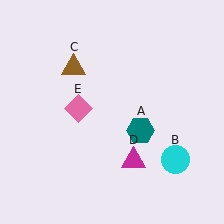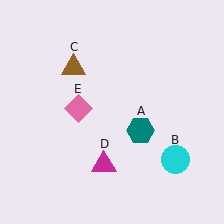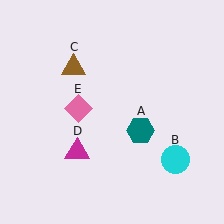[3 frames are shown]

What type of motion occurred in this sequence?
The magenta triangle (object D) rotated clockwise around the center of the scene.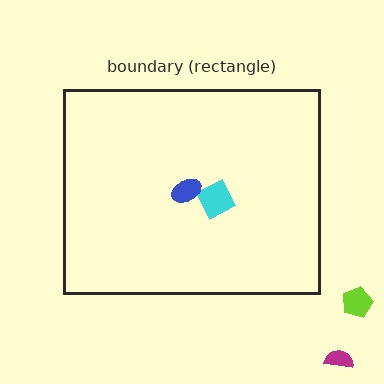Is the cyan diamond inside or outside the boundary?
Inside.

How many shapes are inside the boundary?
2 inside, 2 outside.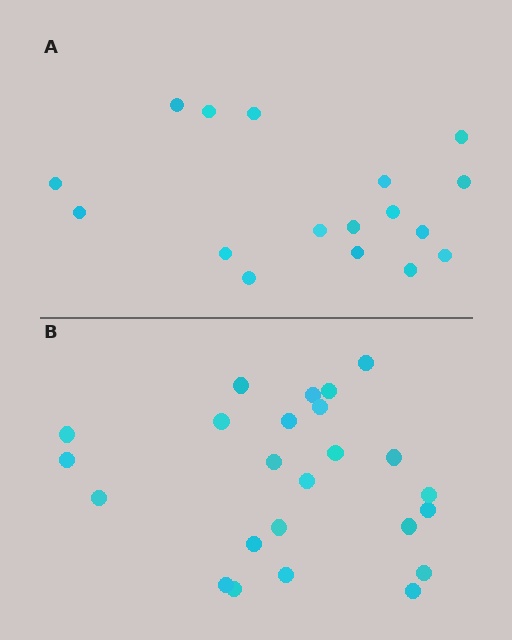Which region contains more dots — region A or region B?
Region B (the bottom region) has more dots.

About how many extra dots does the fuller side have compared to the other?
Region B has roughly 8 or so more dots than region A.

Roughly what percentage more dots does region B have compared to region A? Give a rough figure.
About 40% more.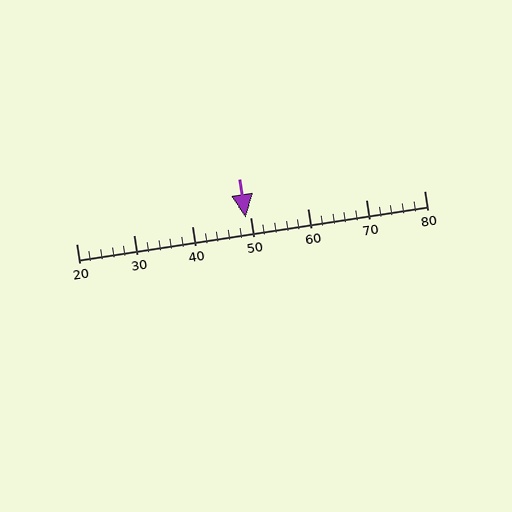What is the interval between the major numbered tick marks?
The major tick marks are spaced 10 units apart.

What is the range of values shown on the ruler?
The ruler shows values from 20 to 80.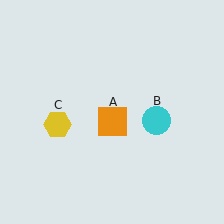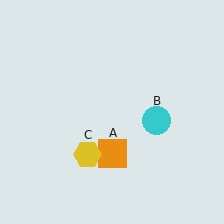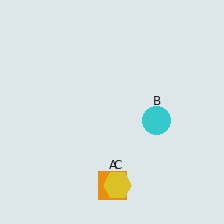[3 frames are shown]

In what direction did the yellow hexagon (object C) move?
The yellow hexagon (object C) moved down and to the right.